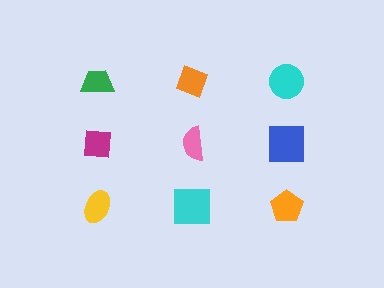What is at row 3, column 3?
An orange pentagon.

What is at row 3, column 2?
A cyan square.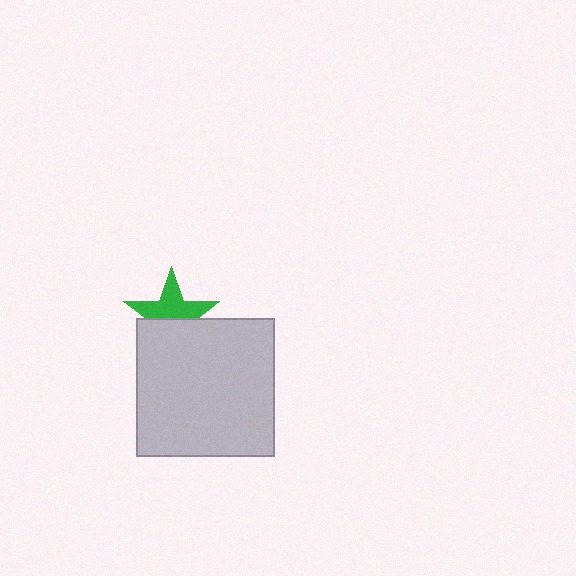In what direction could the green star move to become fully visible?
The green star could move up. That would shift it out from behind the light gray square entirely.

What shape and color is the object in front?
The object in front is a light gray square.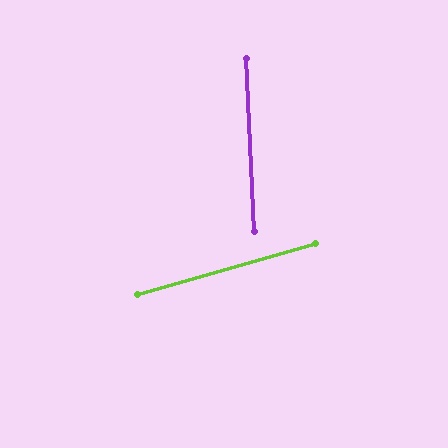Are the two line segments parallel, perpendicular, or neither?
Neither parallel nor perpendicular — they differ by about 76°.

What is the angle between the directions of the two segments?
Approximately 76 degrees.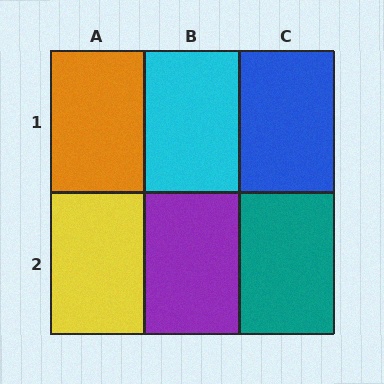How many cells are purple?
1 cell is purple.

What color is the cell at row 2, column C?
Teal.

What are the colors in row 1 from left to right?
Orange, cyan, blue.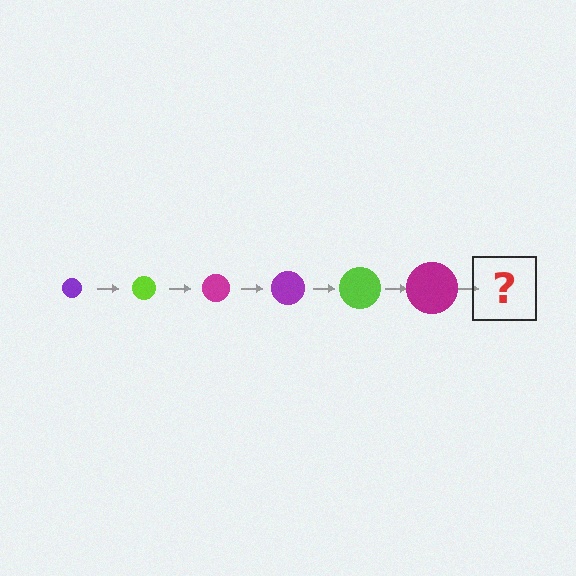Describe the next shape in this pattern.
It should be a purple circle, larger than the previous one.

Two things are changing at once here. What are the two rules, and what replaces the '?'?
The two rules are that the circle grows larger each step and the color cycles through purple, lime, and magenta. The '?' should be a purple circle, larger than the previous one.